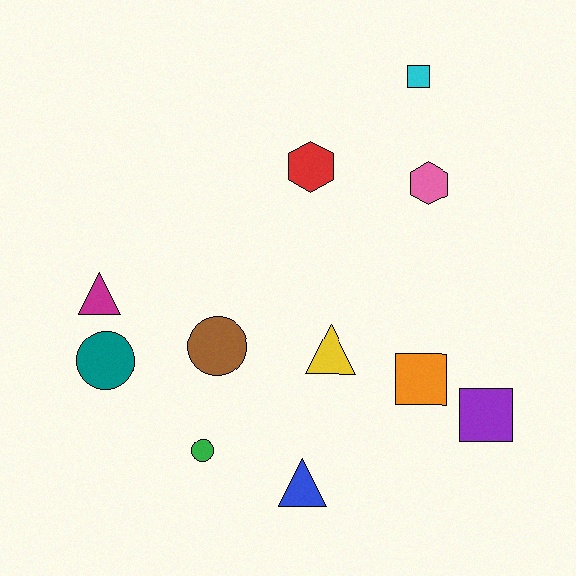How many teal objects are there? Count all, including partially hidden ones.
There is 1 teal object.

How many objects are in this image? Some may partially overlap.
There are 11 objects.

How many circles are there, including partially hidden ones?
There are 3 circles.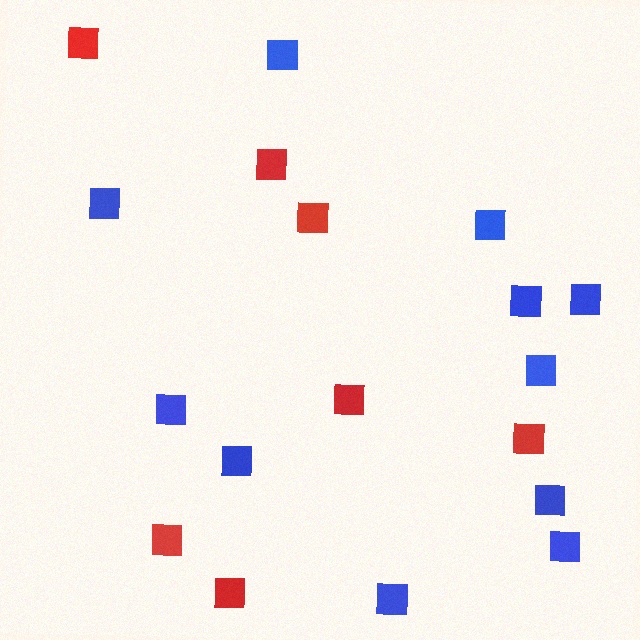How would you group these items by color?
There are 2 groups: one group of blue squares (11) and one group of red squares (7).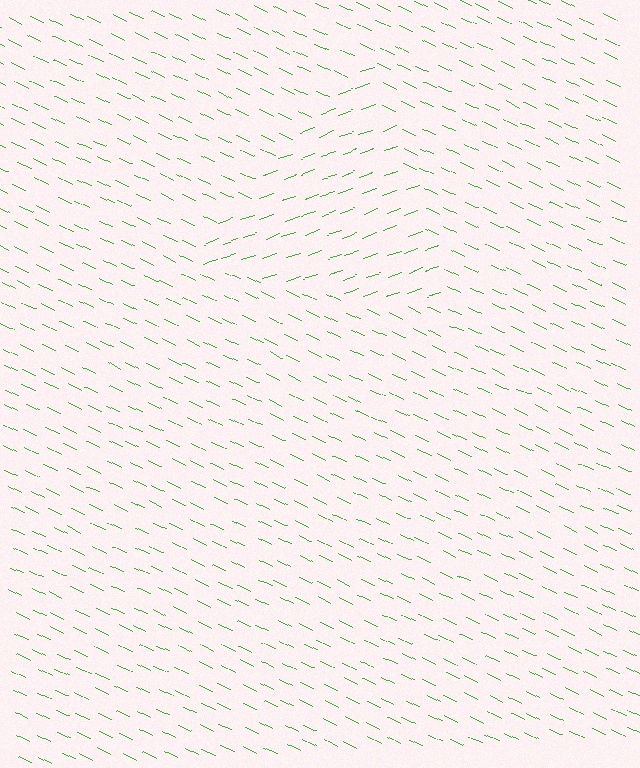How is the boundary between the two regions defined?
The boundary is defined purely by a change in line orientation (approximately 45 degrees difference). All lines are the same color and thickness.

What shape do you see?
I see a triangle.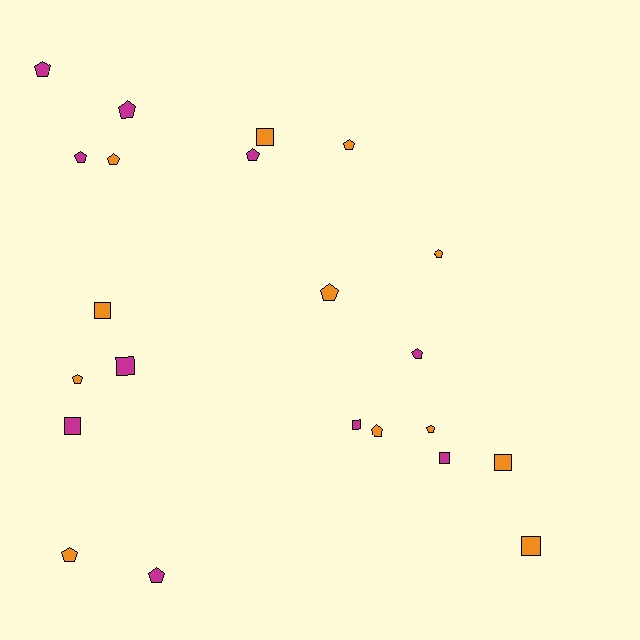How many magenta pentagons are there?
There are 6 magenta pentagons.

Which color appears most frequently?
Orange, with 12 objects.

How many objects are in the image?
There are 22 objects.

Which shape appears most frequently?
Pentagon, with 14 objects.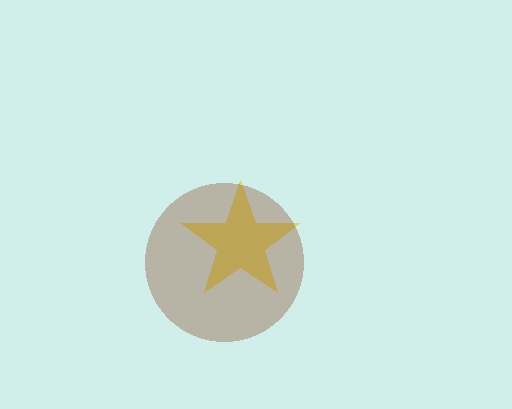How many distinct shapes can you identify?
There are 2 distinct shapes: a yellow star, a brown circle.